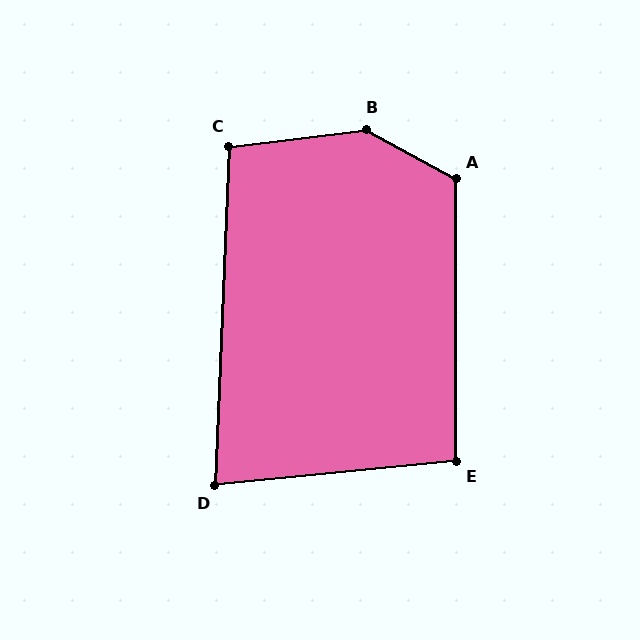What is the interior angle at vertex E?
Approximately 96 degrees (obtuse).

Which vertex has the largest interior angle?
B, at approximately 144 degrees.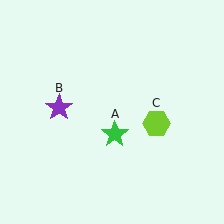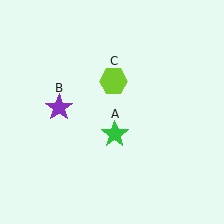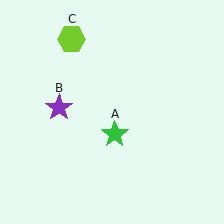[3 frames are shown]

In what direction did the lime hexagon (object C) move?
The lime hexagon (object C) moved up and to the left.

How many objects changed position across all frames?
1 object changed position: lime hexagon (object C).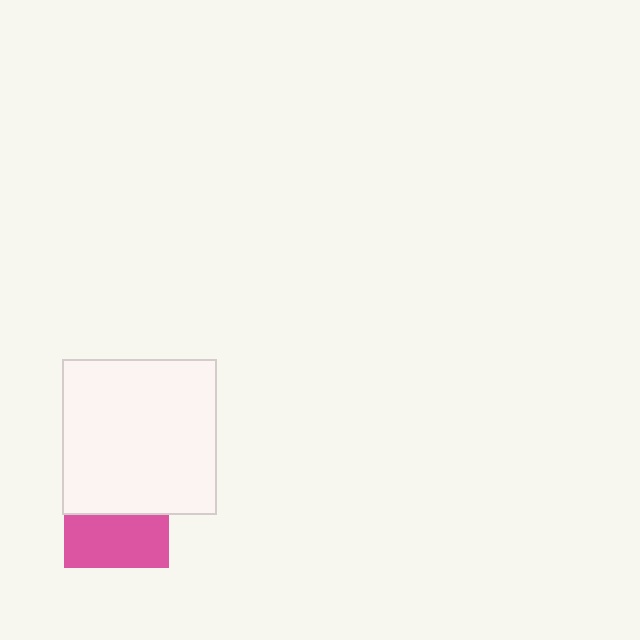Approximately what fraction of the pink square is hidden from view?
Roughly 50% of the pink square is hidden behind the white square.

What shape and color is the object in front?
The object in front is a white square.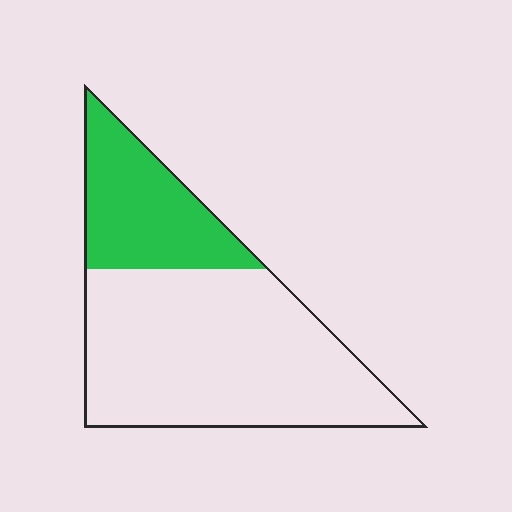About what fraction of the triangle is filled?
About one quarter (1/4).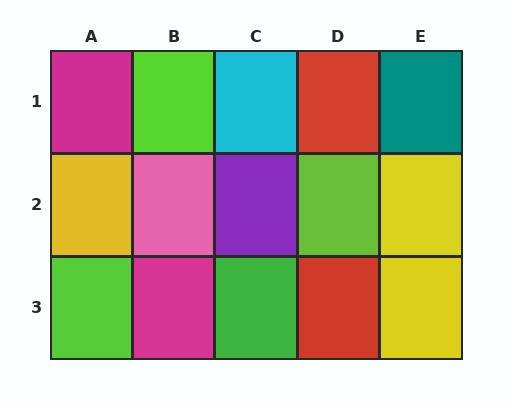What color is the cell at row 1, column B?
Lime.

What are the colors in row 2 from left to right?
Yellow, pink, purple, lime, yellow.